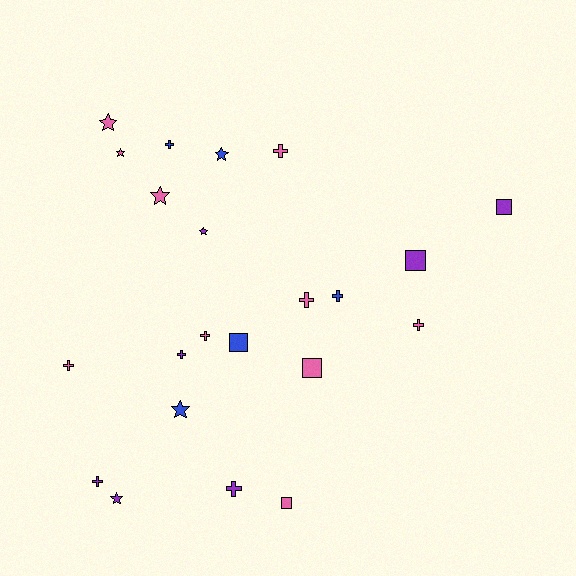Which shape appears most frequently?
Cross, with 10 objects.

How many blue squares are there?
There is 1 blue square.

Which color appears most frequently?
Pink, with 10 objects.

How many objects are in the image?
There are 22 objects.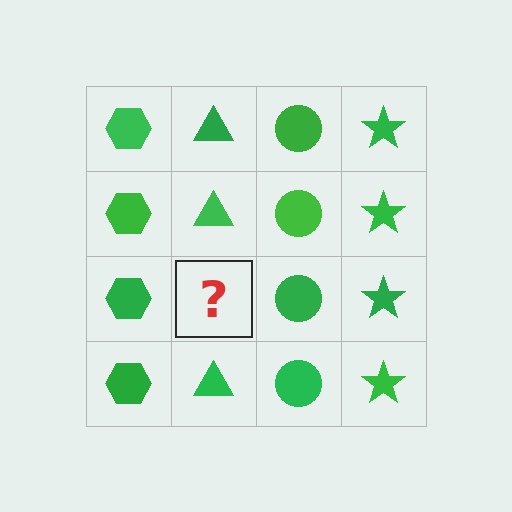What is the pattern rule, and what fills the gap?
The rule is that each column has a consistent shape. The gap should be filled with a green triangle.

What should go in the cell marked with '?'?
The missing cell should contain a green triangle.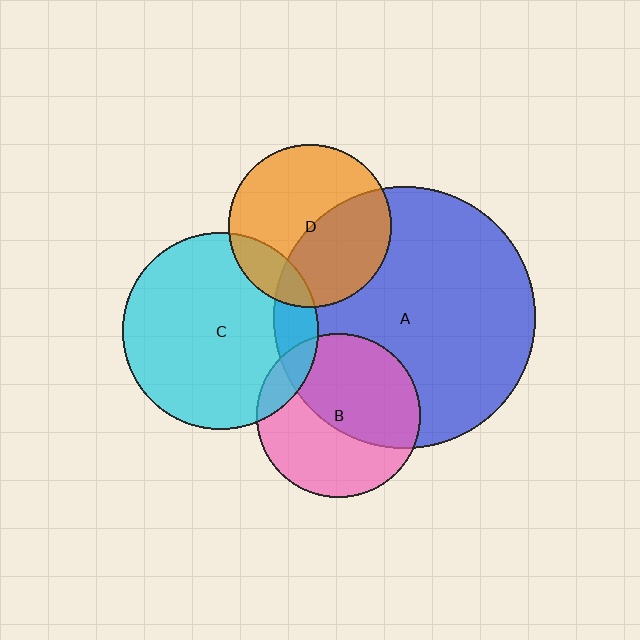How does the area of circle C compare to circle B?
Approximately 1.4 times.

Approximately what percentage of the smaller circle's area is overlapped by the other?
Approximately 10%.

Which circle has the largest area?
Circle A (blue).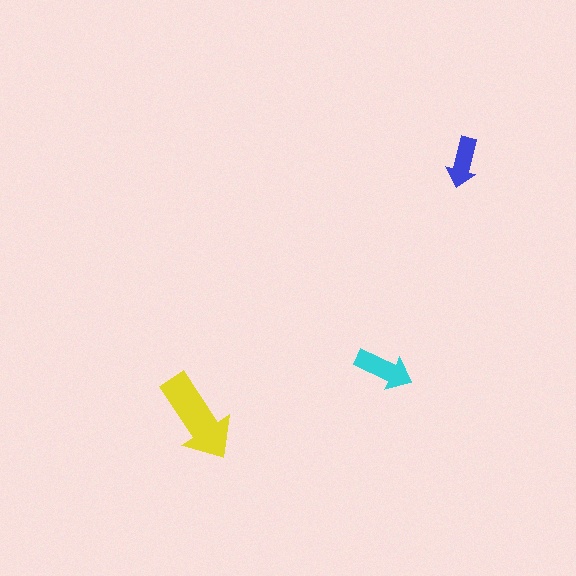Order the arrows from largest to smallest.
the yellow one, the cyan one, the blue one.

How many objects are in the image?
There are 3 objects in the image.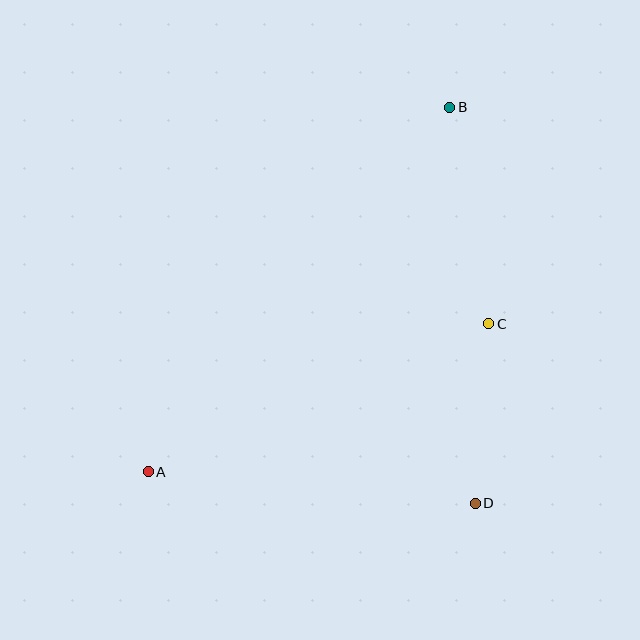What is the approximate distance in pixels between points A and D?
The distance between A and D is approximately 329 pixels.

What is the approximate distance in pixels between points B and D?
The distance between B and D is approximately 397 pixels.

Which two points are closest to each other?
Points C and D are closest to each other.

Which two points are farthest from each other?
Points A and B are farthest from each other.